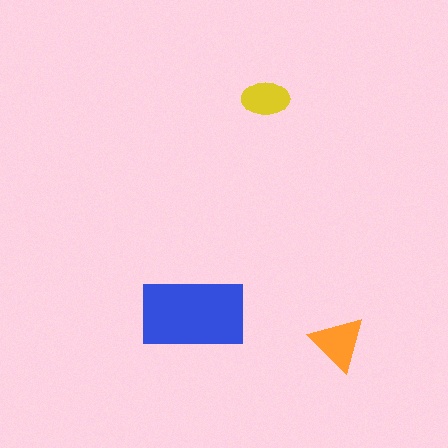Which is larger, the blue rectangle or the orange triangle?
The blue rectangle.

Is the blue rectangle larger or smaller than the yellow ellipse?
Larger.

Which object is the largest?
The blue rectangle.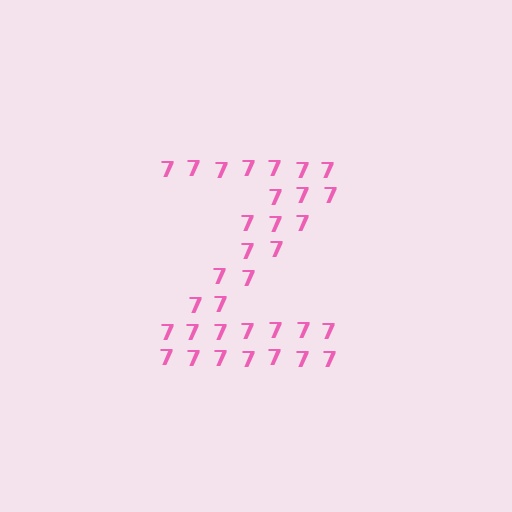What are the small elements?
The small elements are digit 7's.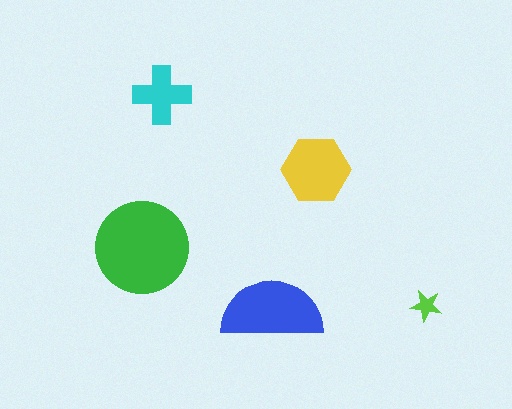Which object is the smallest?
The lime star.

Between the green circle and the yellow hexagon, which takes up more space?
The green circle.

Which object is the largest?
The green circle.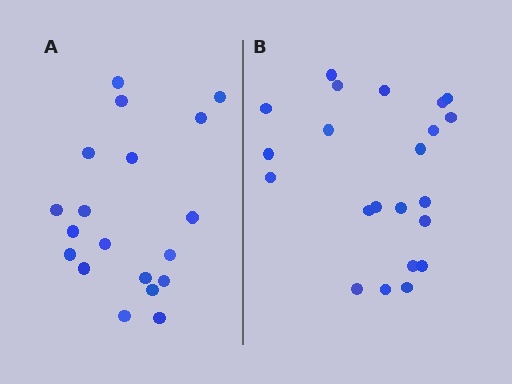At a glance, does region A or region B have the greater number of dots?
Region B (the right region) has more dots.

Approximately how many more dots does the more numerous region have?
Region B has just a few more — roughly 2 or 3 more dots than region A.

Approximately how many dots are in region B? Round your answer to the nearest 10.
About 20 dots. (The exact count is 22, which rounds to 20.)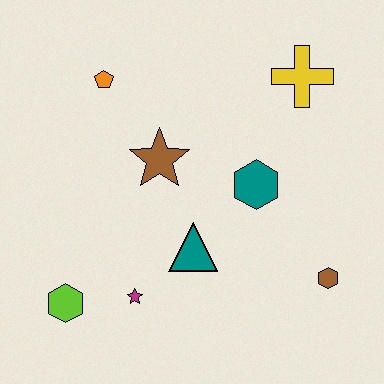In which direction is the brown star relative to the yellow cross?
The brown star is to the left of the yellow cross.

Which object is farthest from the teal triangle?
The yellow cross is farthest from the teal triangle.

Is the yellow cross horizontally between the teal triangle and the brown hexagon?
Yes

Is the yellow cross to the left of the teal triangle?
No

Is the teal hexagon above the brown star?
No